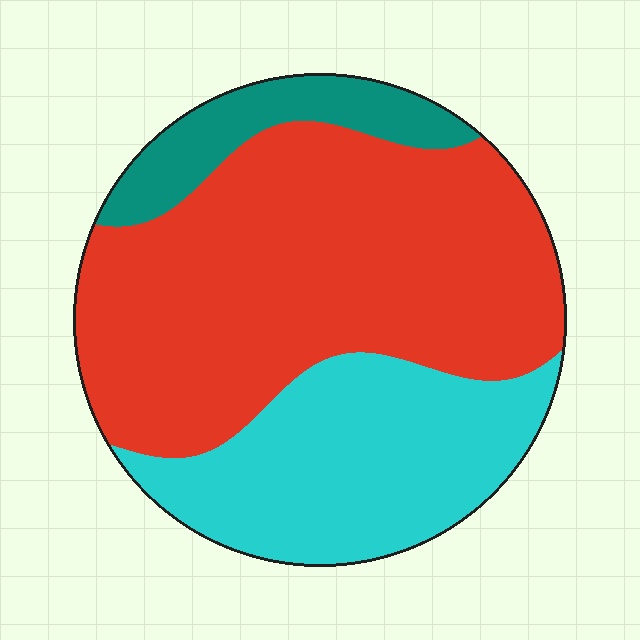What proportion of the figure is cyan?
Cyan takes up between a sixth and a third of the figure.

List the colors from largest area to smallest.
From largest to smallest: red, cyan, teal.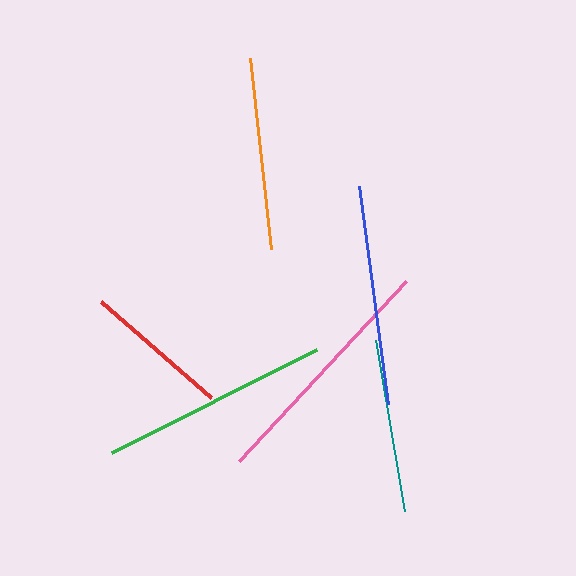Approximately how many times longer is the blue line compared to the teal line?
The blue line is approximately 1.3 times the length of the teal line.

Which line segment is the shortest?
The red line is the shortest at approximately 145 pixels.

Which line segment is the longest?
The pink line is the longest at approximately 245 pixels.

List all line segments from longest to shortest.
From longest to shortest: pink, green, blue, orange, teal, red.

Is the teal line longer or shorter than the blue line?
The blue line is longer than the teal line.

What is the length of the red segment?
The red segment is approximately 145 pixels long.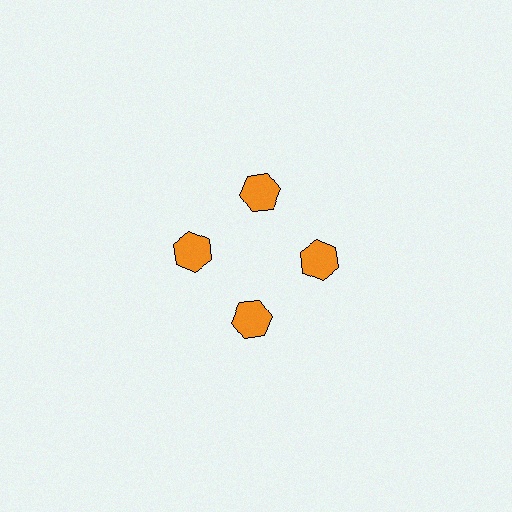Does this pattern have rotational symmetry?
Yes, this pattern has 4-fold rotational symmetry. It looks the same after rotating 90 degrees around the center.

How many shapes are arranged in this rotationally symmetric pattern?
There are 4 shapes, arranged in 4 groups of 1.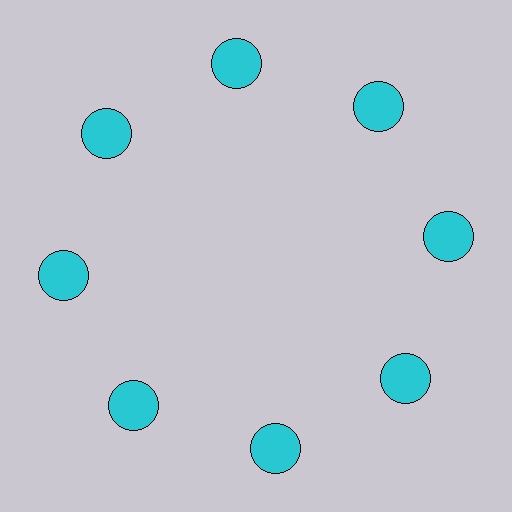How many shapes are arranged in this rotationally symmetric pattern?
There are 8 shapes, arranged in 8 groups of 1.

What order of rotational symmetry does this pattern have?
This pattern has 8-fold rotational symmetry.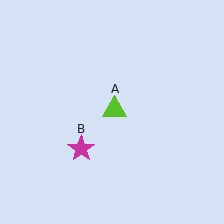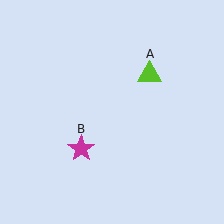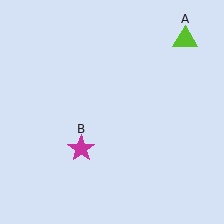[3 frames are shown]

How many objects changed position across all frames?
1 object changed position: lime triangle (object A).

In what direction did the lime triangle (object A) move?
The lime triangle (object A) moved up and to the right.